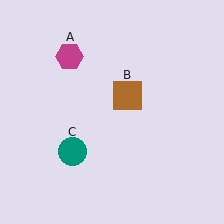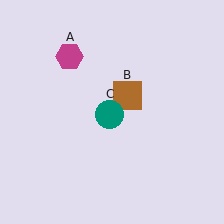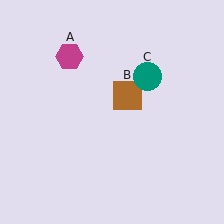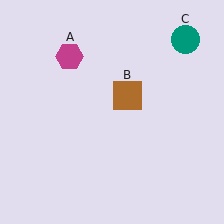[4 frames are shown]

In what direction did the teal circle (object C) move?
The teal circle (object C) moved up and to the right.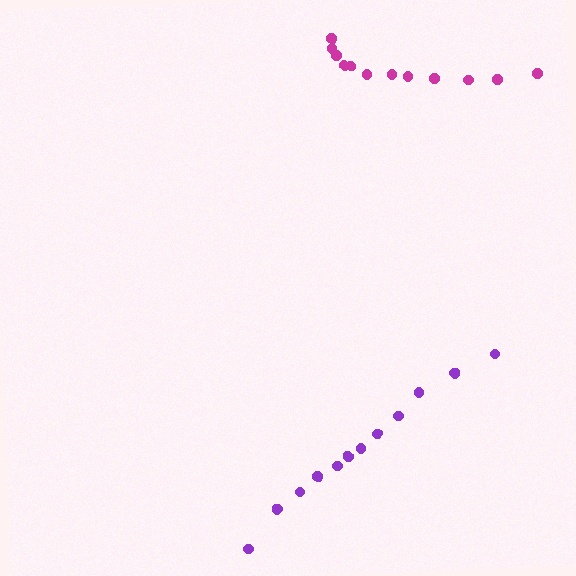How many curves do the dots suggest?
There are 2 distinct paths.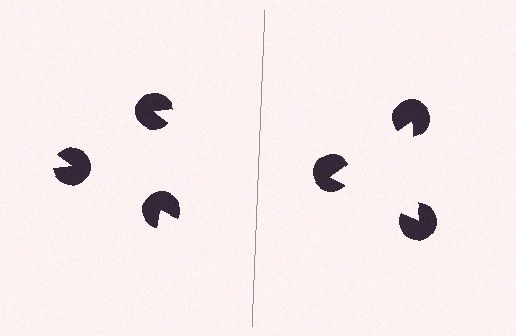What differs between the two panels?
The pac-man discs are positioned identically on both sides; only the wedge orientations differ. On the right they align to a triangle; on the left they are misaligned.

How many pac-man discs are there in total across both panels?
6 — 3 on each side.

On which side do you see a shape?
An illusory triangle appears on the right side. On the left side the wedge cuts are rotated, so no coherent shape forms.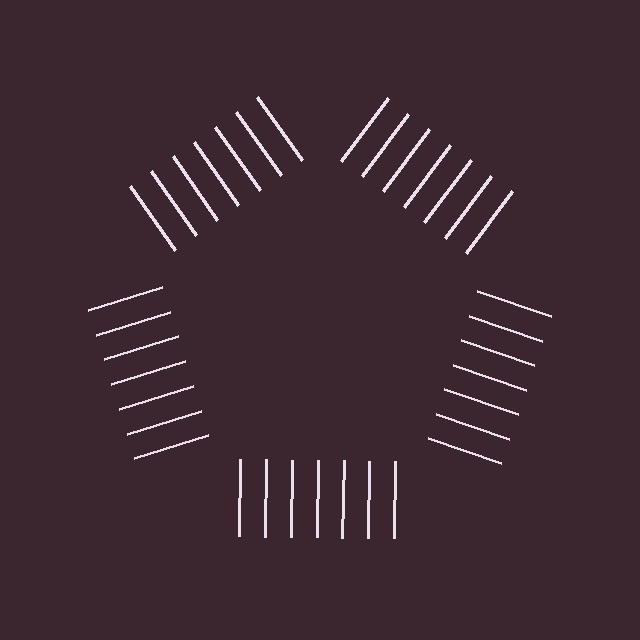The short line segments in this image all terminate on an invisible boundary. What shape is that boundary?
An illusory pentagon — the line segments terminate on its edges but no continuous stroke is drawn.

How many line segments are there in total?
35 — 7 along each of the 5 edges.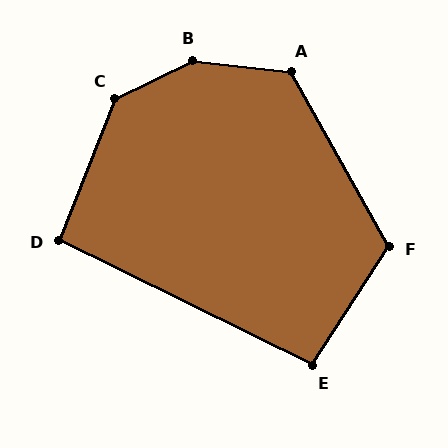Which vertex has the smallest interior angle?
D, at approximately 95 degrees.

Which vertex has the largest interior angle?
B, at approximately 147 degrees.